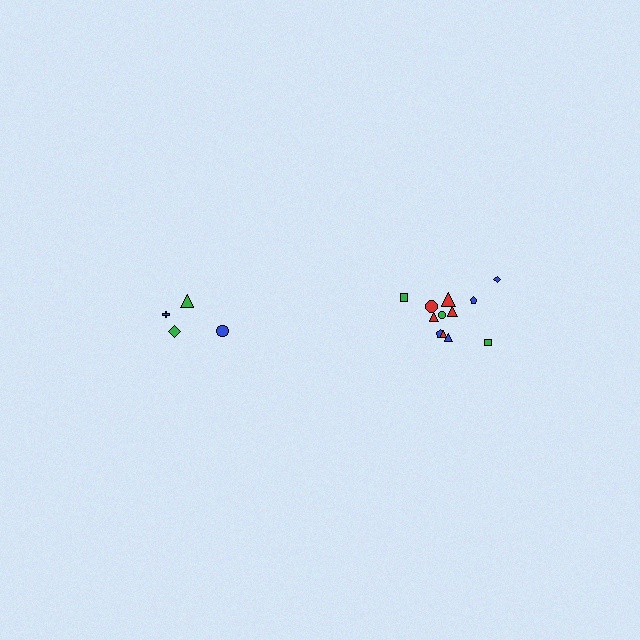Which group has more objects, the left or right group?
The right group.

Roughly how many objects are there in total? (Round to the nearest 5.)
Roughly 15 objects in total.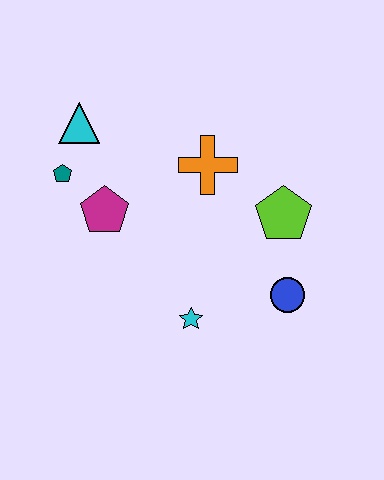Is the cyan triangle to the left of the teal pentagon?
No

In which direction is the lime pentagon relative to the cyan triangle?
The lime pentagon is to the right of the cyan triangle.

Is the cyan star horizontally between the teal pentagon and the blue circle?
Yes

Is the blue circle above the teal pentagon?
No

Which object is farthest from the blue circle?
The cyan triangle is farthest from the blue circle.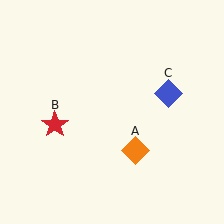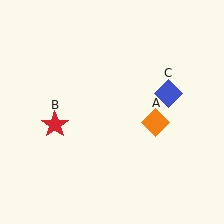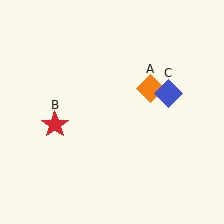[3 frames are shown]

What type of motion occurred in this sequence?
The orange diamond (object A) rotated counterclockwise around the center of the scene.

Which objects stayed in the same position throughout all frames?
Red star (object B) and blue diamond (object C) remained stationary.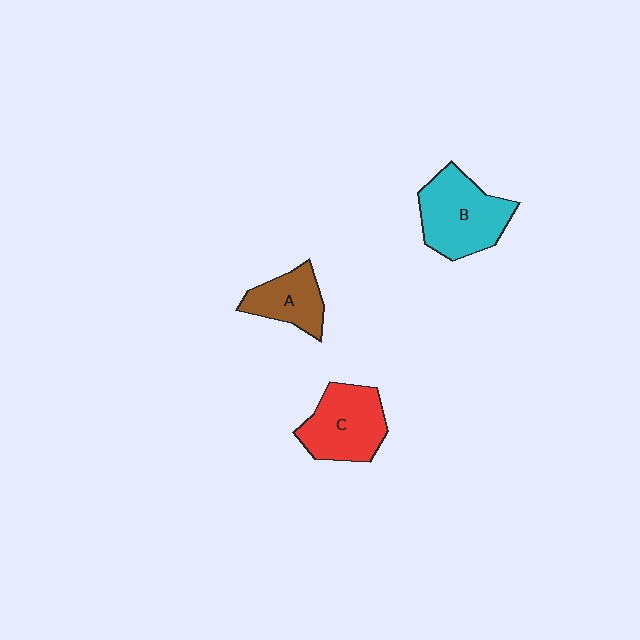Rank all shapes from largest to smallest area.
From largest to smallest: B (cyan), C (red), A (brown).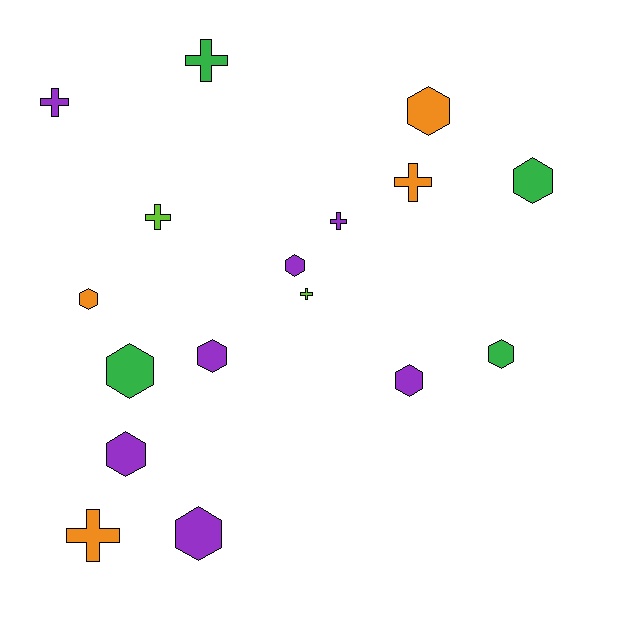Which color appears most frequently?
Purple, with 7 objects.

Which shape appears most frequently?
Hexagon, with 10 objects.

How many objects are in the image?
There are 17 objects.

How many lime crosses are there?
There are 2 lime crosses.